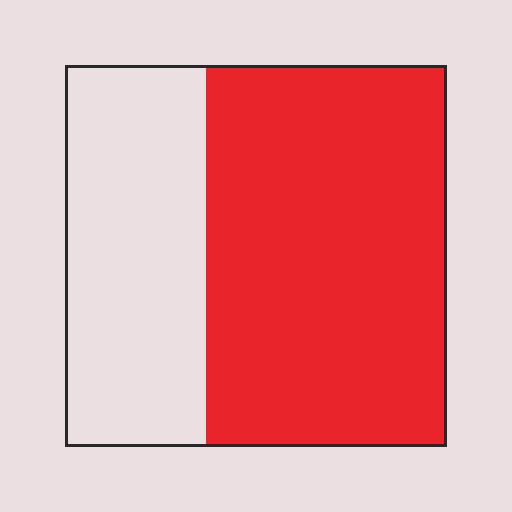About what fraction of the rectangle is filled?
About five eighths (5/8).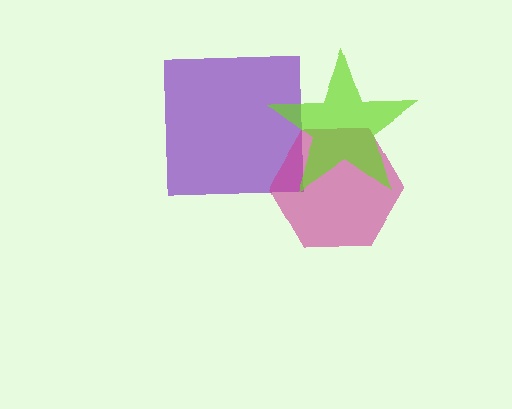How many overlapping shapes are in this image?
There are 3 overlapping shapes in the image.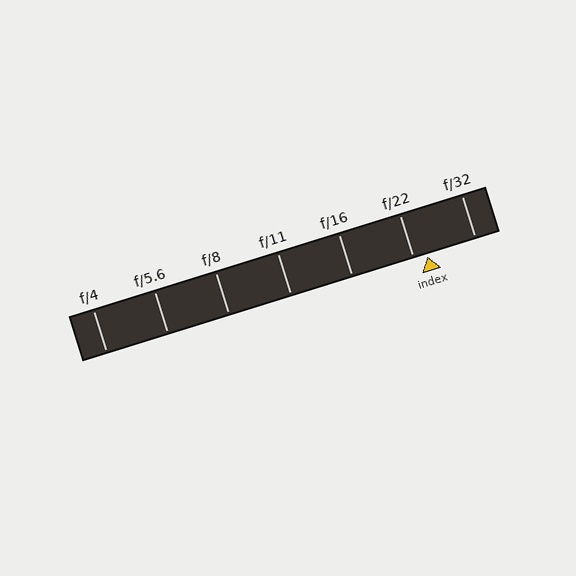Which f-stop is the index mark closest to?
The index mark is closest to f/22.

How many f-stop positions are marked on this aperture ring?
There are 7 f-stop positions marked.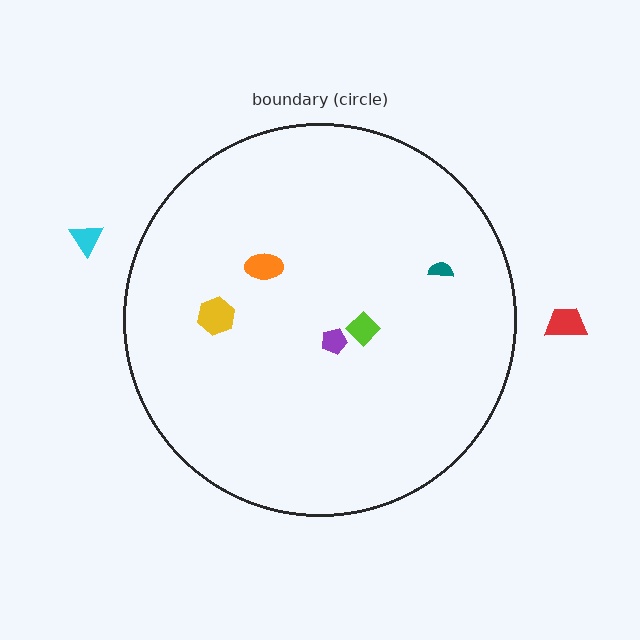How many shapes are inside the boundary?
5 inside, 2 outside.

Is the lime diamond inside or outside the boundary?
Inside.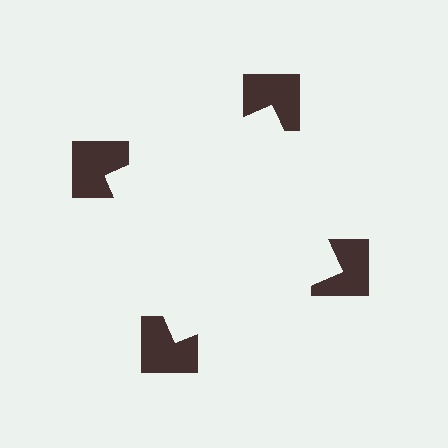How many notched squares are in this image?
There are 4 — one at each vertex of the illusory square.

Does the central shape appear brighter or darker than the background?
It typically appears slightly brighter than the background, even though no actual brightness change is drawn.